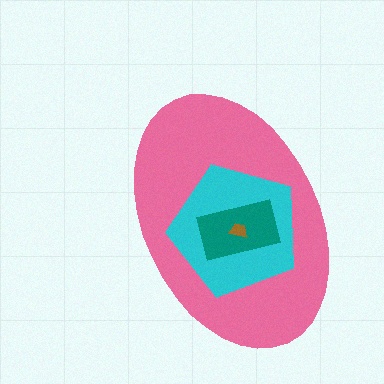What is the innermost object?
The brown trapezoid.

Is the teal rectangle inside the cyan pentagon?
Yes.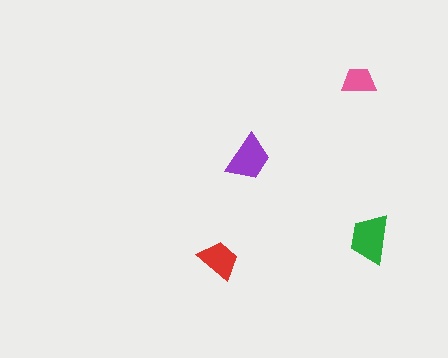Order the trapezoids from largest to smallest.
the green one, the purple one, the red one, the pink one.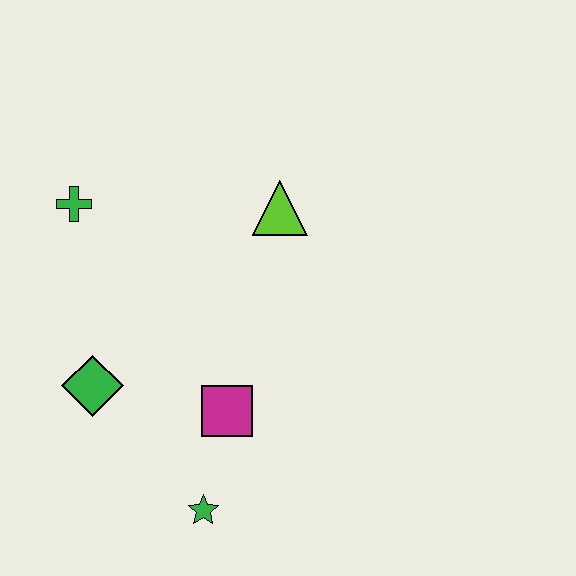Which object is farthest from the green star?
The green cross is farthest from the green star.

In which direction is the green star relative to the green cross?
The green star is below the green cross.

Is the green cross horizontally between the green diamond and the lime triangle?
No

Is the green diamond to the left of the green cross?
No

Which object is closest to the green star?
The magenta square is closest to the green star.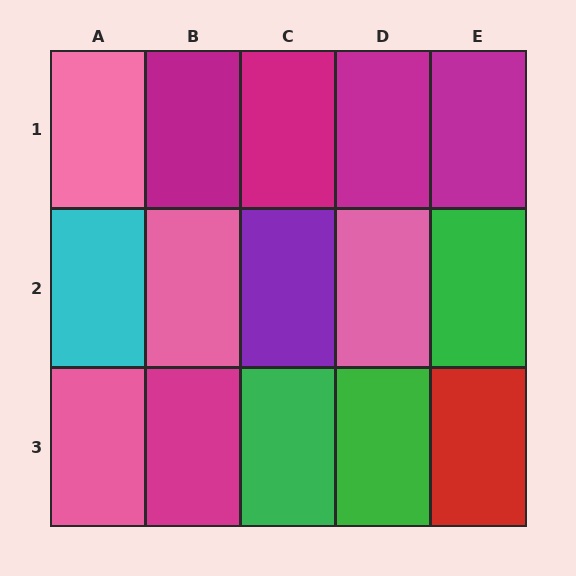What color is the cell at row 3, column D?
Green.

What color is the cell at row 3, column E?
Red.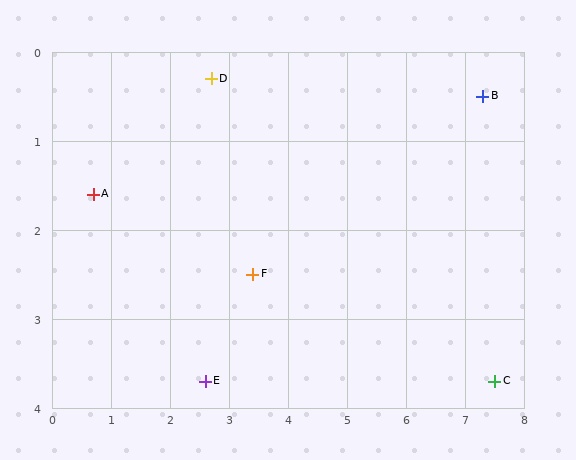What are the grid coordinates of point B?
Point B is at approximately (7.3, 0.5).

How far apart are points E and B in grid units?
Points E and B are about 5.7 grid units apart.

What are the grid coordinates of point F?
Point F is at approximately (3.4, 2.5).